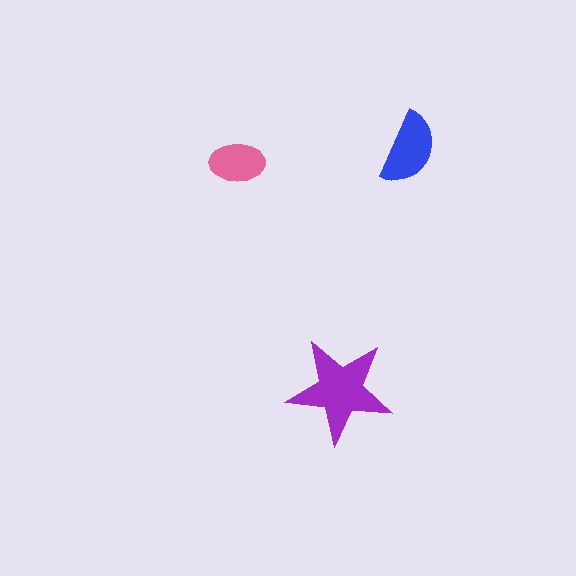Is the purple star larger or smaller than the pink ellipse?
Larger.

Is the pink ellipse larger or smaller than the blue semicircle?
Smaller.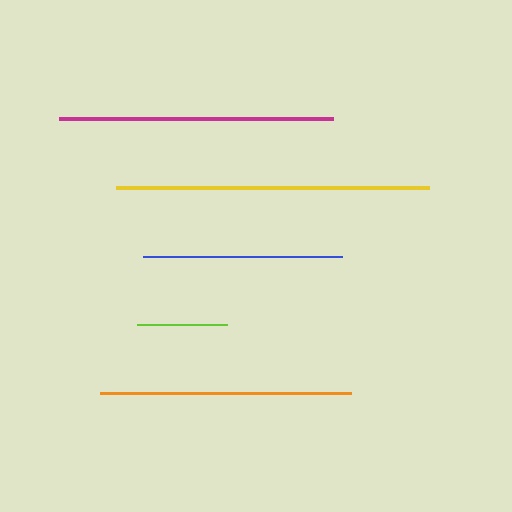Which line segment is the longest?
The yellow line is the longest at approximately 313 pixels.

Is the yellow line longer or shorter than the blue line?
The yellow line is longer than the blue line.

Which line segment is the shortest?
The lime line is the shortest at approximately 90 pixels.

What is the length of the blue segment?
The blue segment is approximately 199 pixels long.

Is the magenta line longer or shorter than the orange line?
The magenta line is longer than the orange line.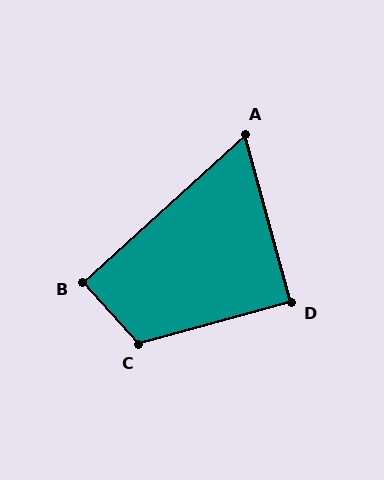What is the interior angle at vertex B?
Approximately 90 degrees (approximately right).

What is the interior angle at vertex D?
Approximately 90 degrees (approximately right).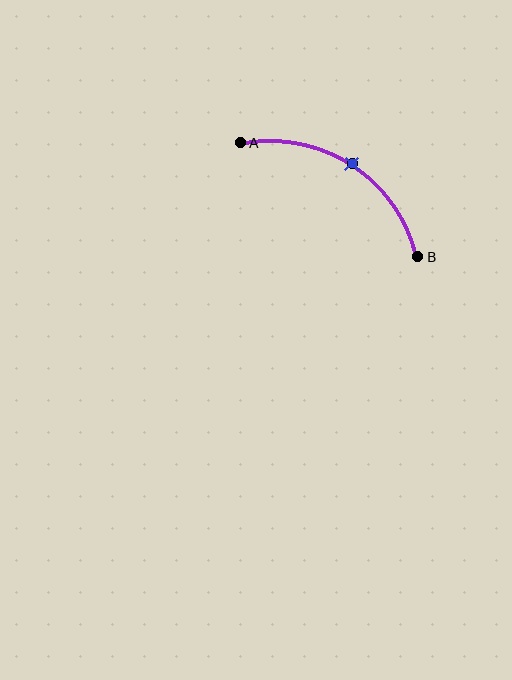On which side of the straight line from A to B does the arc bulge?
The arc bulges above the straight line connecting A and B.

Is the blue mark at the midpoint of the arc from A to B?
Yes. The blue mark lies on the arc at equal arc-length from both A and B — it is the arc midpoint.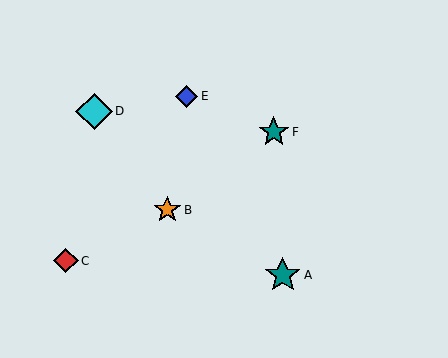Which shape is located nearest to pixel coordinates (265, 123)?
The teal star (labeled F) at (274, 132) is nearest to that location.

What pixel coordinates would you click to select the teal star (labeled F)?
Click at (274, 132) to select the teal star F.